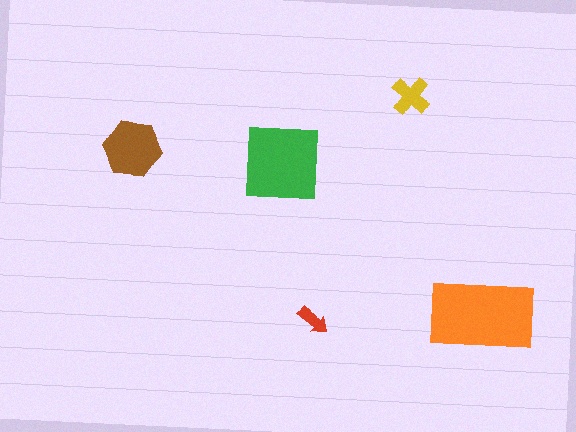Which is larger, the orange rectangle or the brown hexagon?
The orange rectangle.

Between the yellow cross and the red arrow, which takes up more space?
The yellow cross.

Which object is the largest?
The orange rectangle.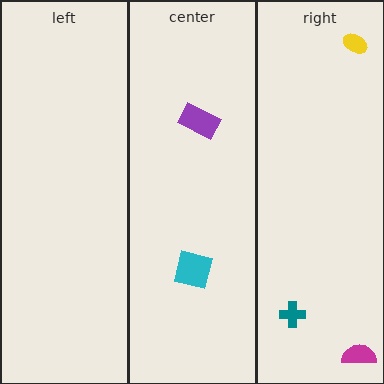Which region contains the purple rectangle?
The center region.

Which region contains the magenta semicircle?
The right region.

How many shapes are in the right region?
3.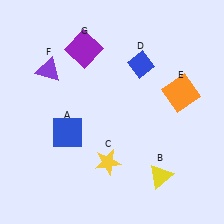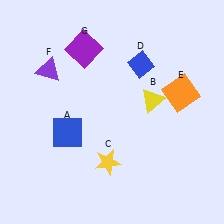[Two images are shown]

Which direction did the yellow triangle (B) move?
The yellow triangle (B) moved up.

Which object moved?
The yellow triangle (B) moved up.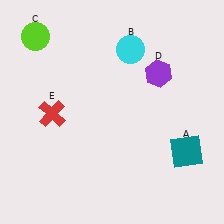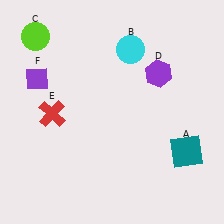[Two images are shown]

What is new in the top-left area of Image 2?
A purple diamond (F) was added in the top-left area of Image 2.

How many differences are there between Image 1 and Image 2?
There is 1 difference between the two images.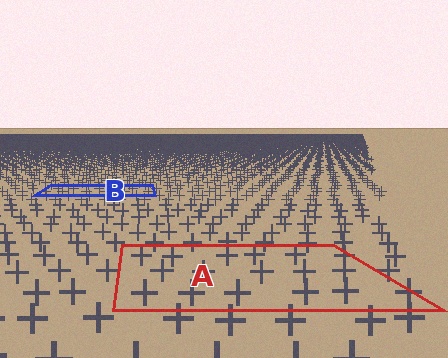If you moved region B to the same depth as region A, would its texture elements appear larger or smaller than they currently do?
They would appear larger. At a closer depth, the same texture elements are projected at a bigger on-screen size.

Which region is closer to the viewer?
Region A is closer. The texture elements there are larger and more spread out.